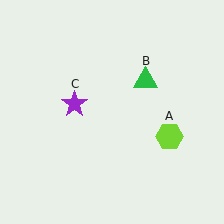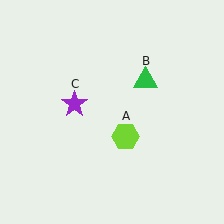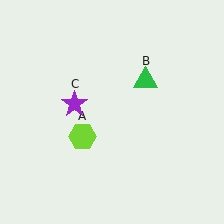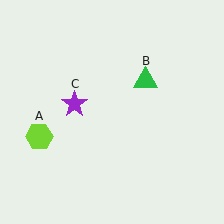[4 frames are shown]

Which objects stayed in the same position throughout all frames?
Green triangle (object B) and purple star (object C) remained stationary.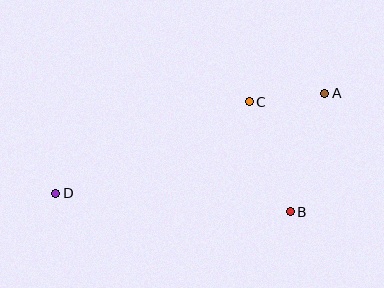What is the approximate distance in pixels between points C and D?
The distance between C and D is approximately 214 pixels.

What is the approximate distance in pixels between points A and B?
The distance between A and B is approximately 124 pixels.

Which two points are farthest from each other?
Points A and D are farthest from each other.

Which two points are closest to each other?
Points A and C are closest to each other.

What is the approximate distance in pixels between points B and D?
The distance between B and D is approximately 235 pixels.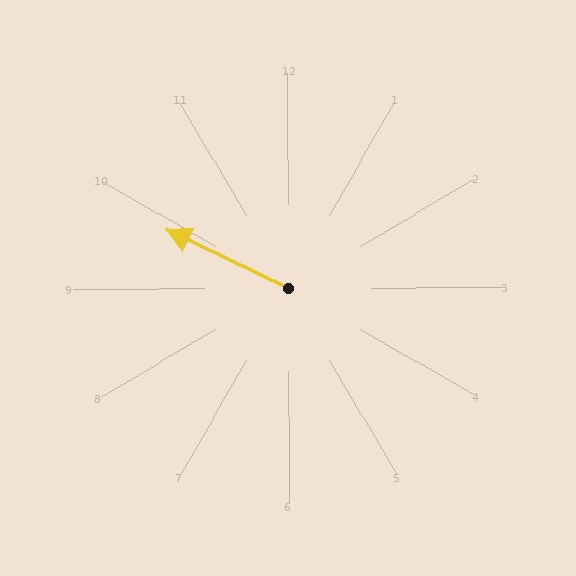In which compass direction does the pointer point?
Northwest.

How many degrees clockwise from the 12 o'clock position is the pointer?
Approximately 296 degrees.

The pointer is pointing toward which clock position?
Roughly 10 o'clock.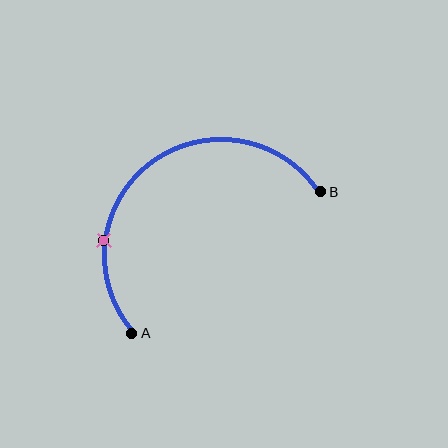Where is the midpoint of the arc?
The arc midpoint is the point on the curve farthest from the straight line joining A and B. It sits above and to the left of that line.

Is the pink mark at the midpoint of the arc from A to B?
No. The pink mark lies on the arc but is closer to endpoint A. The arc midpoint would be at the point on the curve equidistant along the arc from both A and B.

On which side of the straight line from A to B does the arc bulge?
The arc bulges above and to the left of the straight line connecting A and B.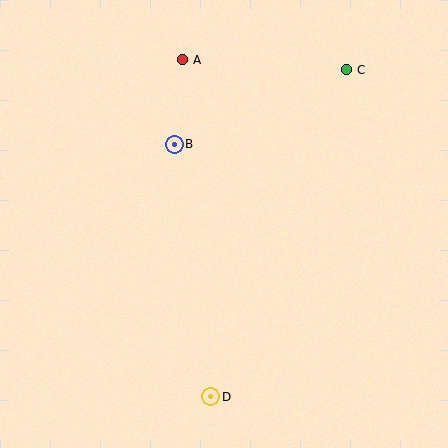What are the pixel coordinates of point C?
Point C is at (346, 70).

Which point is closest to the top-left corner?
Point A is closest to the top-left corner.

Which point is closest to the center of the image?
Point B at (174, 144) is closest to the center.